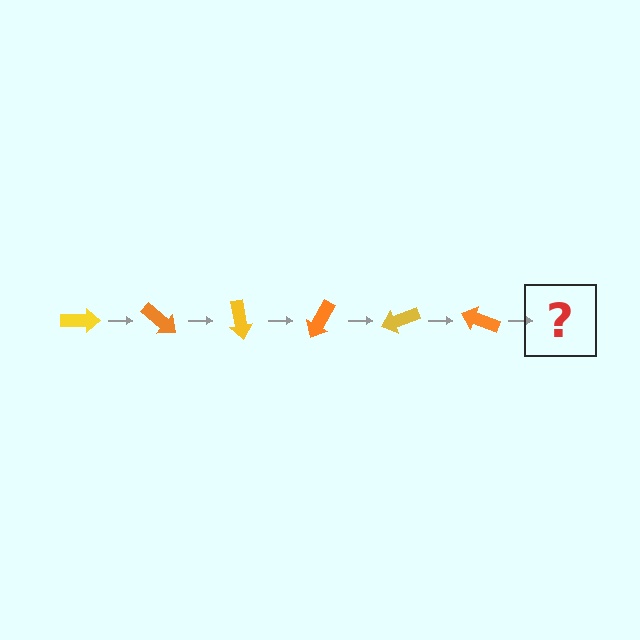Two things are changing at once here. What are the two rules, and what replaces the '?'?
The two rules are that it rotates 40 degrees each step and the color cycles through yellow and orange. The '?' should be a yellow arrow, rotated 240 degrees from the start.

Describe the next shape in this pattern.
It should be a yellow arrow, rotated 240 degrees from the start.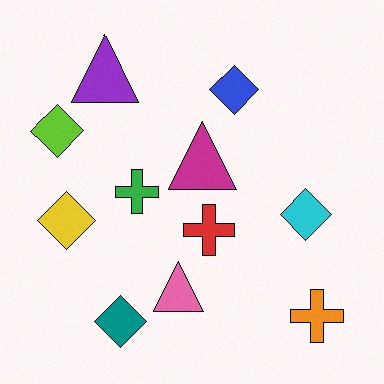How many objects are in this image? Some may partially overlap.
There are 11 objects.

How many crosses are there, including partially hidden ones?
There are 3 crosses.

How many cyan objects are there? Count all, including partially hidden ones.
There is 1 cyan object.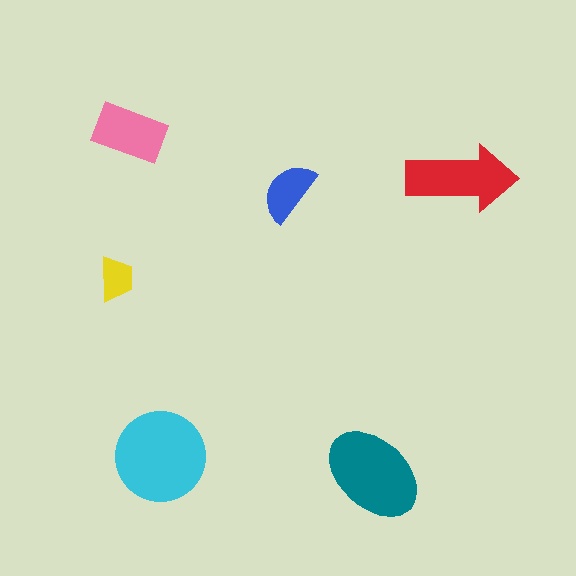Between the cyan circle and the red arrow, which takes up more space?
The cyan circle.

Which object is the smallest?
The yellow trapezoid.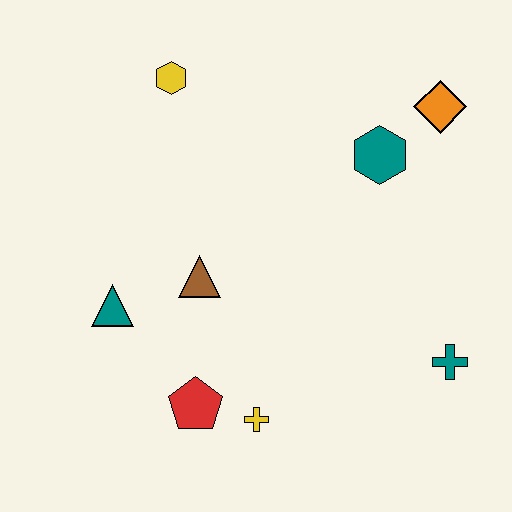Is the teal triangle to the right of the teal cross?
No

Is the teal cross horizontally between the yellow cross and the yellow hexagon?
No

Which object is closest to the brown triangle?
The teal triangle is closest to the brown triangle.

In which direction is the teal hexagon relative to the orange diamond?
The teal hexagon is to the left of the orange diamond.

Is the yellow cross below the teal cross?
Yes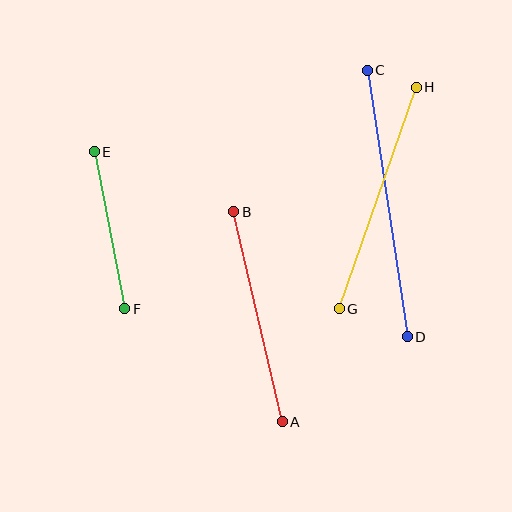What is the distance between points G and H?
The distance is approximately 235 pixels.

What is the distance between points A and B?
The distance is approximately 215 pixels.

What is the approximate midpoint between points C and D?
The midpoint is at approximately (387, 204) pixels.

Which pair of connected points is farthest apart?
Points C and D are farthest apart.